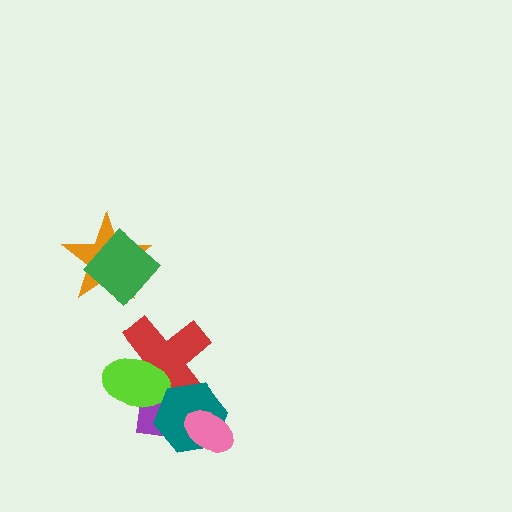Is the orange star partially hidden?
Yes, it is partially covered by another shape.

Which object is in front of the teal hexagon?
The pink ellipse is in front of the teal hexagon.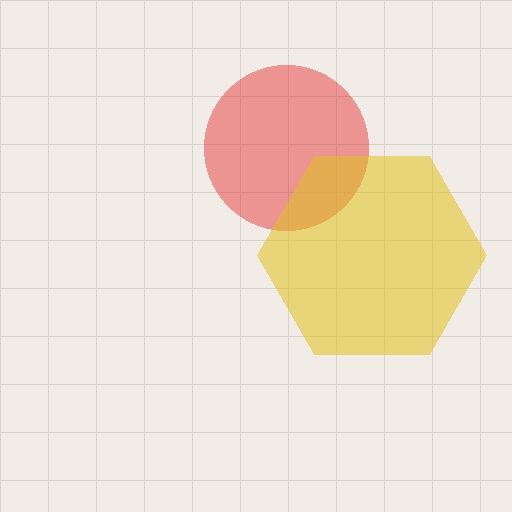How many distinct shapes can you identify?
There are 2 distinct shapes: a red circle, a yellow hexagon.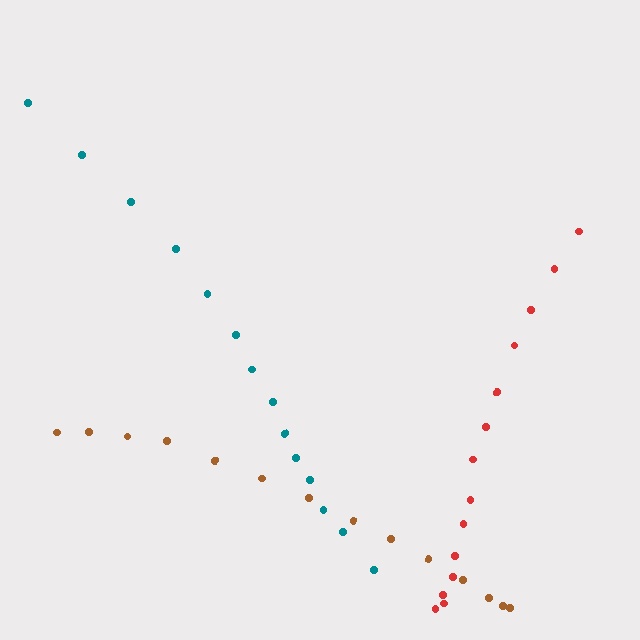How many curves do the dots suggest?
There are 3 distinct paths.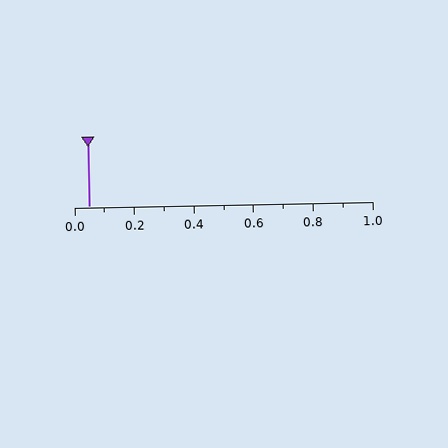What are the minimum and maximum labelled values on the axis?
The axis runs from 0.0 to 1.0.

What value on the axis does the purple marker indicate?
The marker indicates approximately 0.05.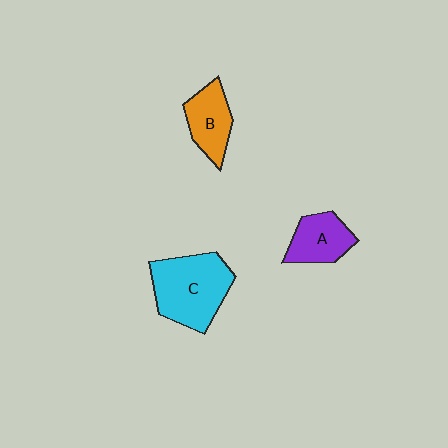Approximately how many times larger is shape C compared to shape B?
Approximately 1.7 times.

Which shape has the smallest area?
Shape A (purple).